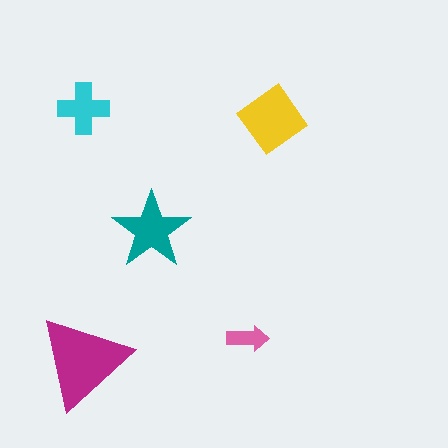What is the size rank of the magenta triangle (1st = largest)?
1st.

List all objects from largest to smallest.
The magenta triangle, the yellow diamond, the teal star, the cyan cross, the pink arrow.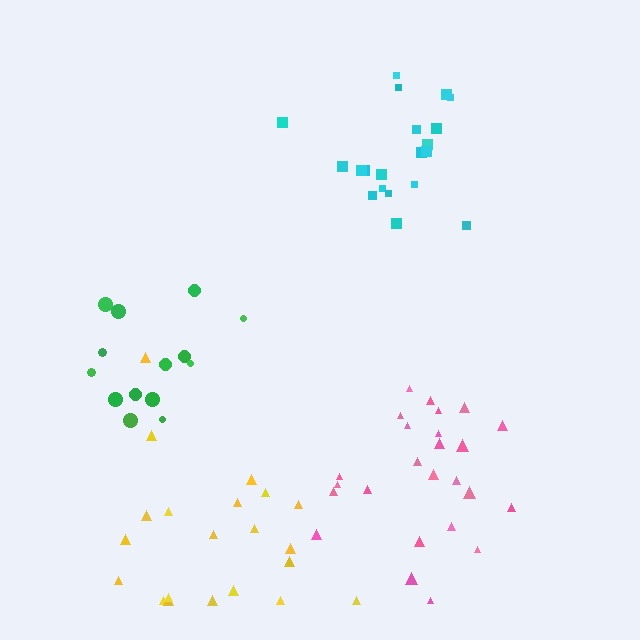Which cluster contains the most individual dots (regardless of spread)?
Pink (25).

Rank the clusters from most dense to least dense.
cyan, green, pink, yellow.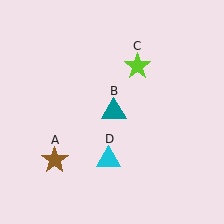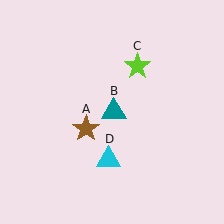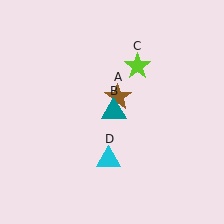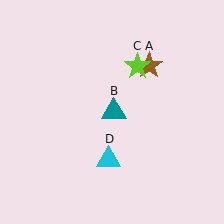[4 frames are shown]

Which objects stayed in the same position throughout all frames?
Teal triangle (object B) and lime star (object C) and cyan triangle (object D) remained stationary.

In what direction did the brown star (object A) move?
The brown star (object A) moved up and to the right.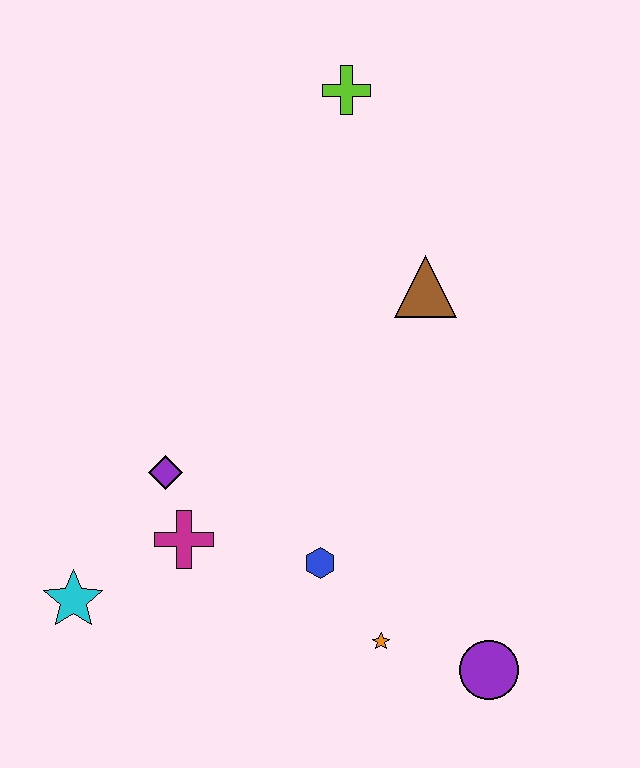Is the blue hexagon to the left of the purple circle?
Yes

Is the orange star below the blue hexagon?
Yes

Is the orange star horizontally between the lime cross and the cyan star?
No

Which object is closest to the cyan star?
The magenta cross is closest to the cyan star.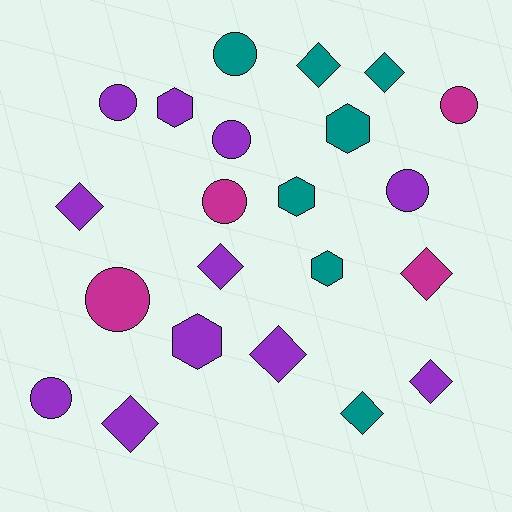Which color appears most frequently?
Purple, with 11 objects.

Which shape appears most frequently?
Diamond, with 9 objects.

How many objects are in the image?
There are 22 objects.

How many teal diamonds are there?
There are 3 teal diamonds.